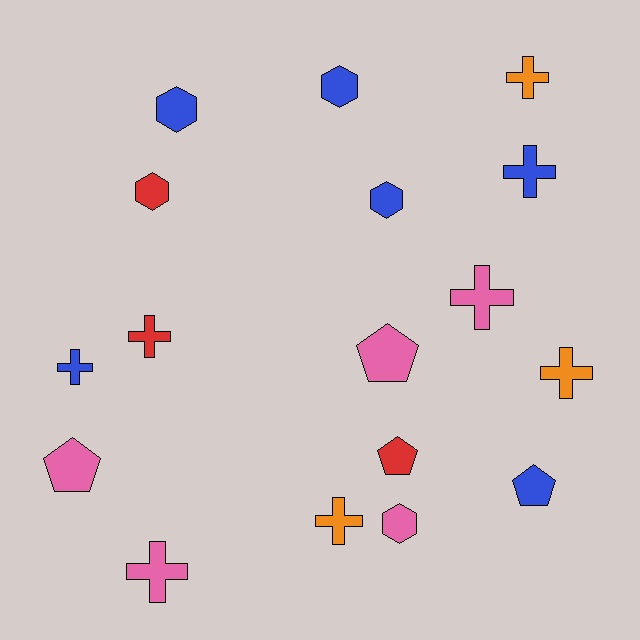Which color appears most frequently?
Blue, with 6 objects.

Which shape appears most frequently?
Cross, with 8 objects.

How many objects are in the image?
There are 17 objects.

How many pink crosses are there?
There are 2 pink crosses.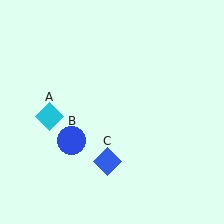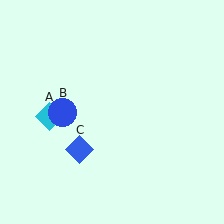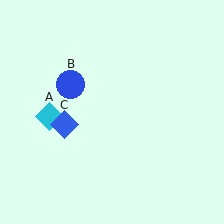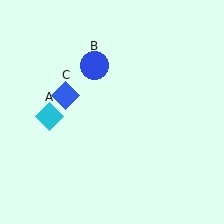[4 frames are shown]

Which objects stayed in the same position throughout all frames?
Cyan diamond (object A) remained stationary.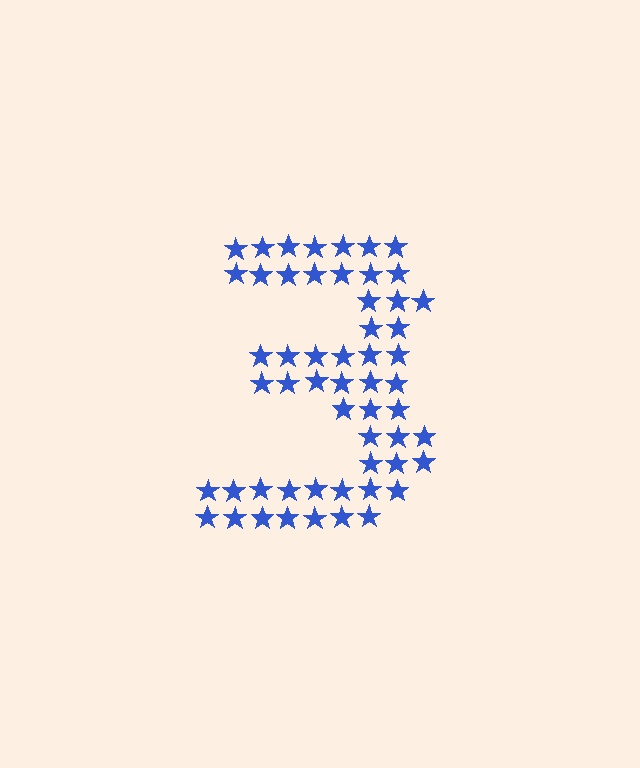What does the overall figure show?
The overall figure shows the digit 3.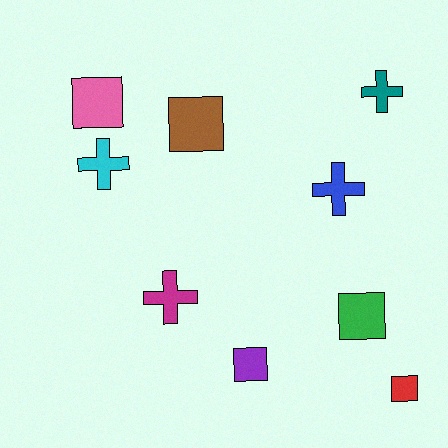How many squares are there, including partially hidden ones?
There are 5 squares.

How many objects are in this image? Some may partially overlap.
There are 9 objects.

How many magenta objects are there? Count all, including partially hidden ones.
There is 1 magenta object.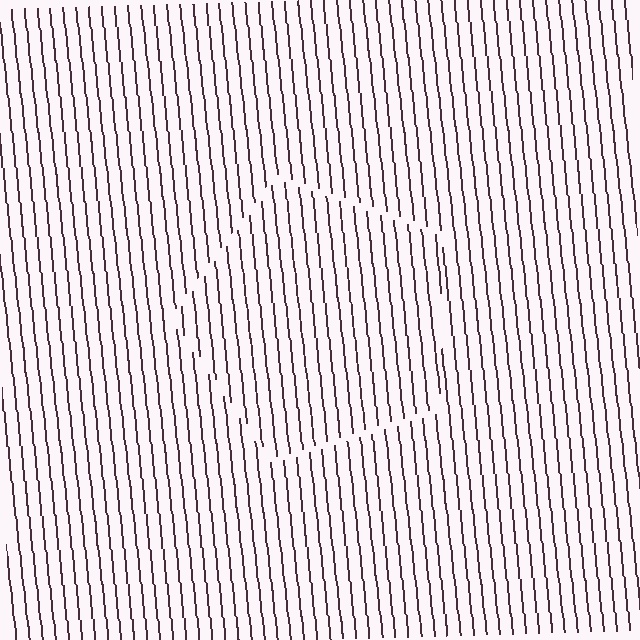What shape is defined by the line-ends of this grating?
An illusory pentagon. The interior of the shape contains the same grating, shifted by half a period — the contour is defined by the phase discontinuity where line-ends from the inner and outer gratings abut.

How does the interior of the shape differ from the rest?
The interior of the shape contains the same grating, shifted by half a period — the contour is defined by the phase discontinuity where line-ends from the inner and outer gratings abut.